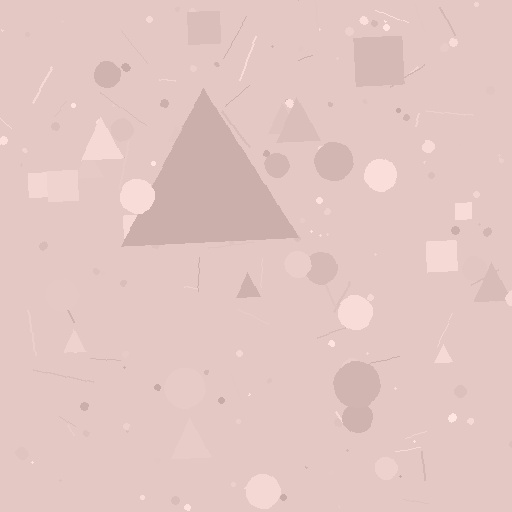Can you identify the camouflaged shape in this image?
The camouflaged shape is a triangle.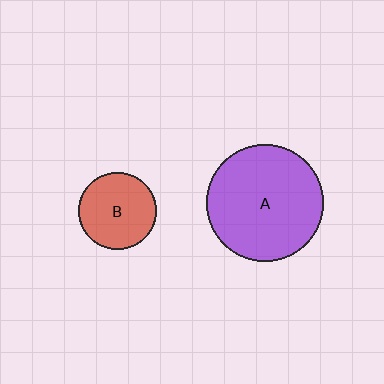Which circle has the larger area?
Circle A (purple).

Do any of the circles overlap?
No, none of the circles overlap.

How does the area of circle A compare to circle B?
Approximately 2.3 times.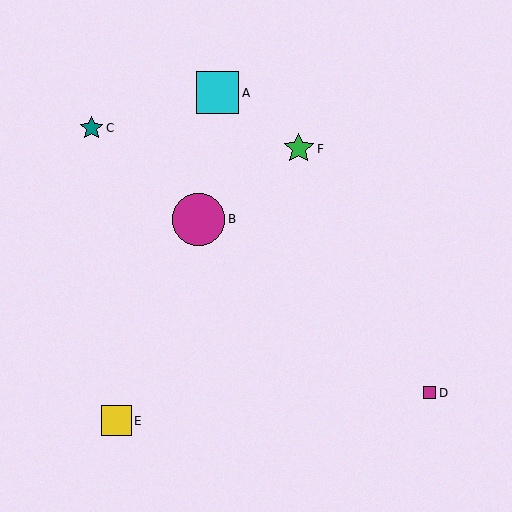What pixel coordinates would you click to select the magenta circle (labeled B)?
Click at (199, 219) to select the magenta circle B.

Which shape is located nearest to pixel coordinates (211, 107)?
The cyan square (labeled A) at (218, 93) is nearest to that location.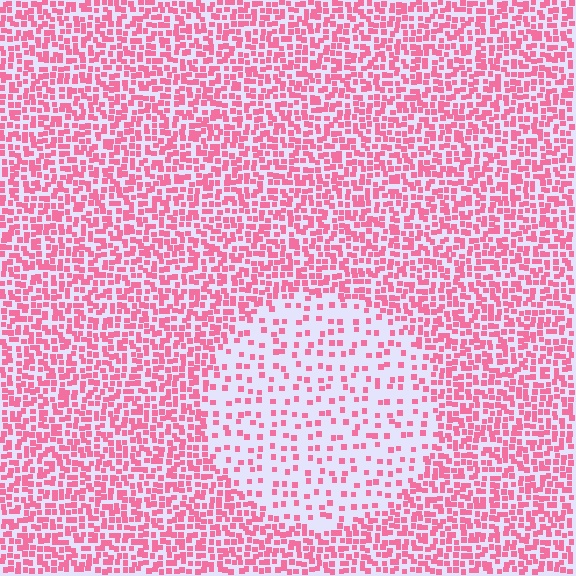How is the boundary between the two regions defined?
The boundary is defined by a change in element density (approximately 2.6x ratio). All elements are the same color, size, and shape.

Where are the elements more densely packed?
The elements are more densely packed outside the circle boundary.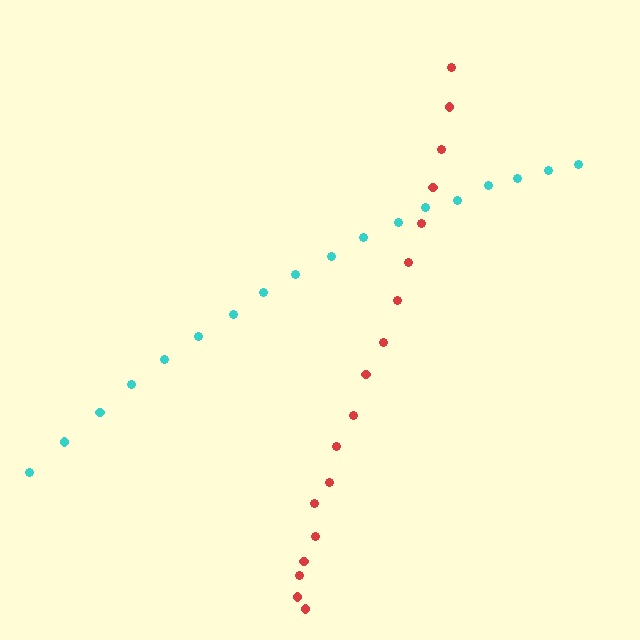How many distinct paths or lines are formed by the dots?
There are 2 distinct paths.